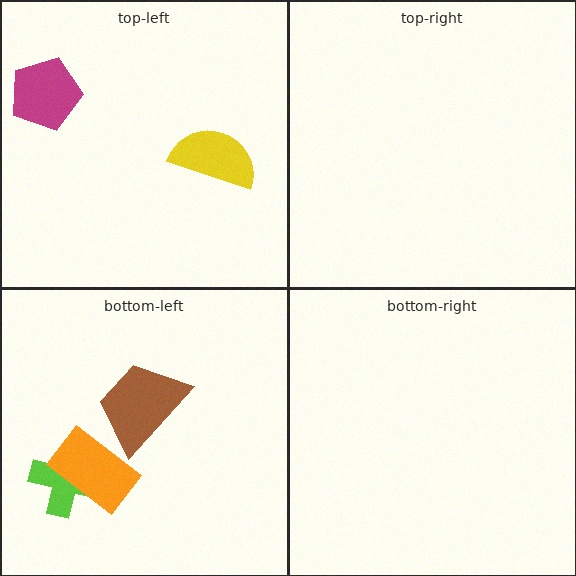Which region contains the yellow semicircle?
The top-left region.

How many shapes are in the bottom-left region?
3.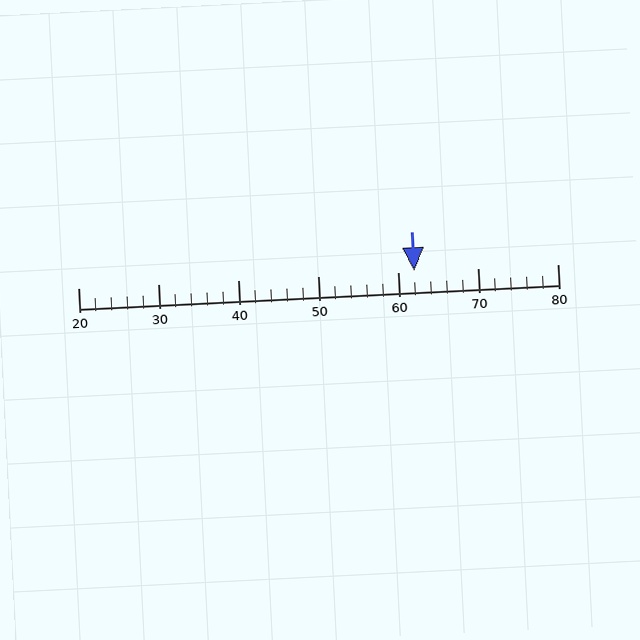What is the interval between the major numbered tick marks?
The major tick marks are spaced 10 units apart.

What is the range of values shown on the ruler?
The ruler shows values from 20 to 80.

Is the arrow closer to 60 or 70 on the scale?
The arrow is closer to 60.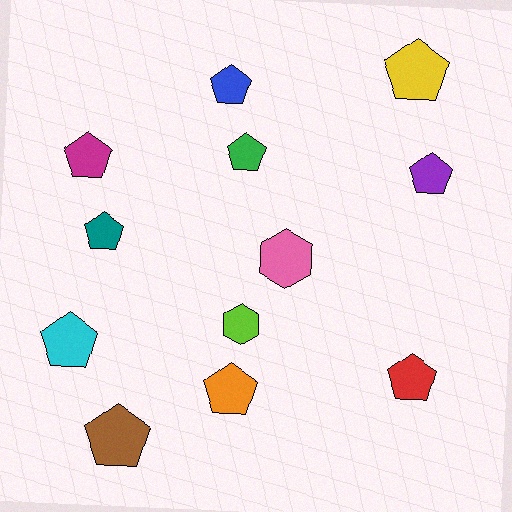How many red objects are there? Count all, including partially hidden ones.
There is 1 red object.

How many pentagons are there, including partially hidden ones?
There are 10 pentagons.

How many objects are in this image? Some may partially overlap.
There are 12 objects.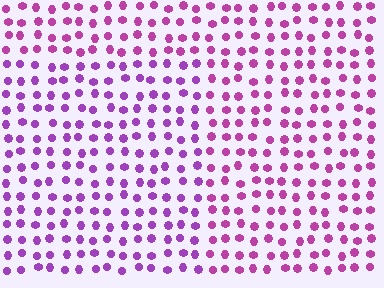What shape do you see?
I see a rectangle.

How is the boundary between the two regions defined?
The boundary is defined purely by a slight shift in hue (about 25 degrees). Spacing, size, and orientation are identical on both sides.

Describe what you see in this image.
The image is filled with small magenta elements in a uniform arrangement. A rectangle-shaped region is visible where the elements are tinted to a slightly different hue, forming a subtle color boundary.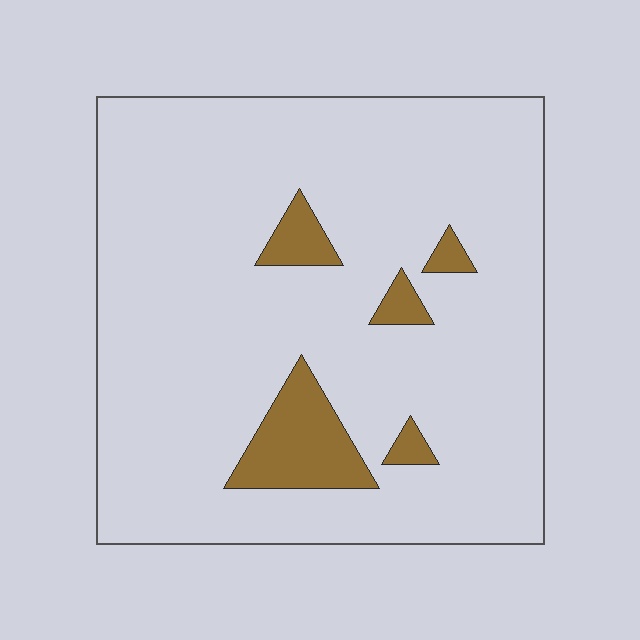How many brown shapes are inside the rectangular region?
5.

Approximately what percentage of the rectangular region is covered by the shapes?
Approximately 10%.